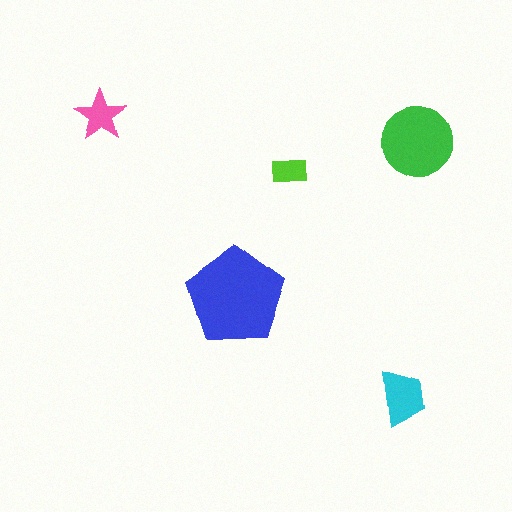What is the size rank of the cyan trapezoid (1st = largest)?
3rd.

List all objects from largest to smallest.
The blue pentagon, the green circle, the cyan trapezoid, the pink star, the lime rectangle.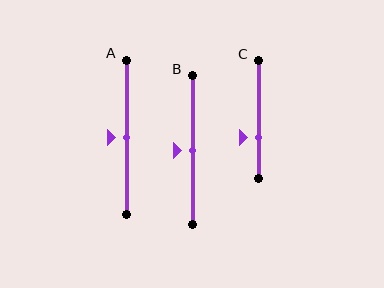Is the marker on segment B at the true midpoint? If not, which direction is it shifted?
Yes, the marker on segment B is at the true midpoint.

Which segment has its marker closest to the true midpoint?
Segment A has its marker closest to the true midpoint.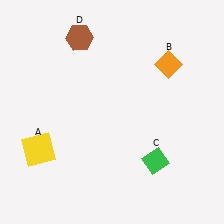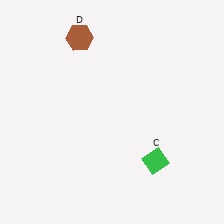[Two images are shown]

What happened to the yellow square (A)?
The yellow square (A) was removed in Image 2. It was in the bottom-left area of Image 1.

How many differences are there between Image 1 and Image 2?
There are 2 differences between the two images.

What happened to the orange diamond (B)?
The orange diamond (B) was removed in Image 2. It was in the top-right area of Image 1.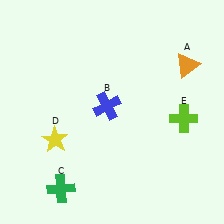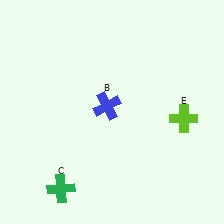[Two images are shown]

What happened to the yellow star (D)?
The yellow star (D) was removed in Image 2. It was in the bottom-left area of Image 1.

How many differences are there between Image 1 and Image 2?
There are 2 differences between the two images.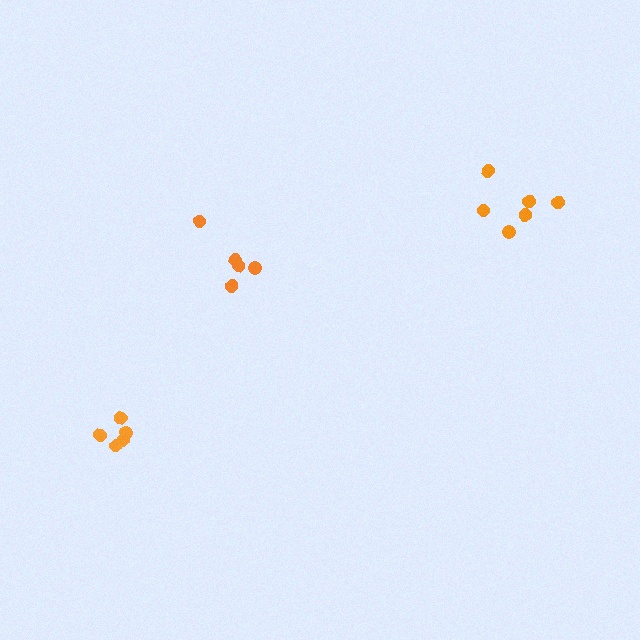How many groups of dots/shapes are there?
There are 3 groups.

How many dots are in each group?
Group 1: 5 dots, Group 2: 6 dots, Group 3: 5 dots (16 total).